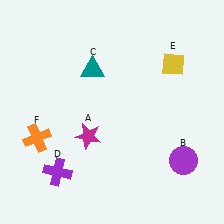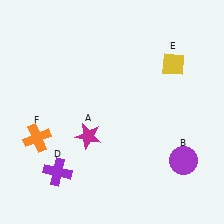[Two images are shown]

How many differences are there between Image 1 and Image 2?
There is 1 difference between the two images.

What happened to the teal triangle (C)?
The teal triangle (C) was removed in Image 2. It was in the top-left area of Image 1.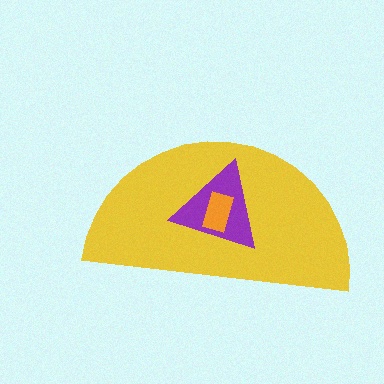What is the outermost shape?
The yellow semicircle.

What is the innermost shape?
The orange rectangle.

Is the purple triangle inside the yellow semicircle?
Yes.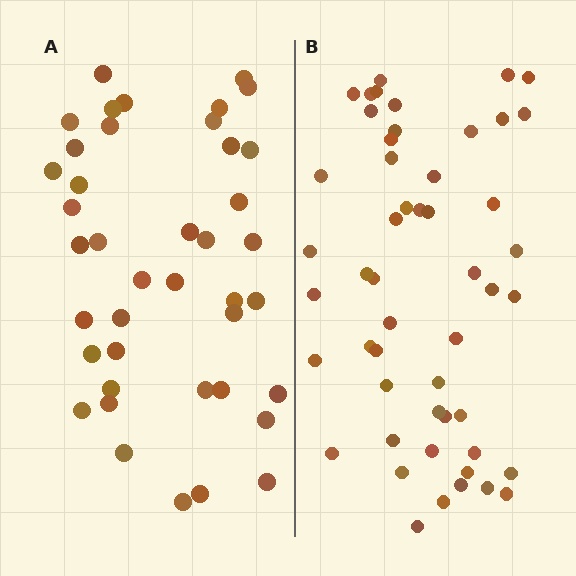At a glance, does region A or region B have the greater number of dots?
Region B (the right region) has more dots.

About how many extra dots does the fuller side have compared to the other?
Region B has roughly 10 or so more dots than region A.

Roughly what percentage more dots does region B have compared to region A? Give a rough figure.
About 25% more.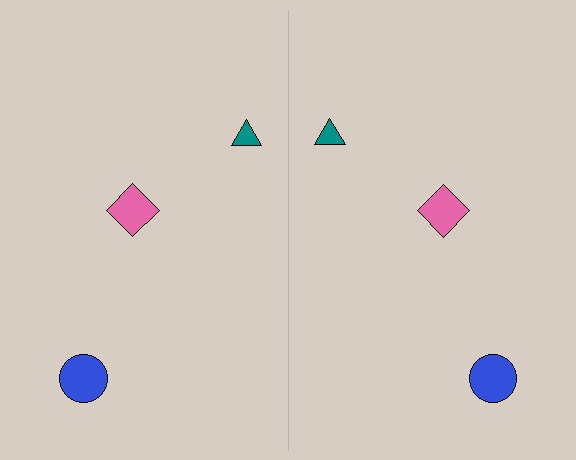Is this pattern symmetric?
Yes, this pattern has bilateral (reflection) symmetry.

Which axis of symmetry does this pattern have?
The pattern has a vertical axis of symmetry running through the center of the image.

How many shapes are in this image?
There are 6 shapes in this image.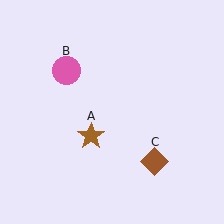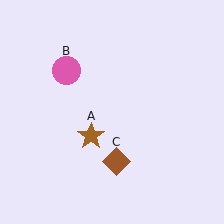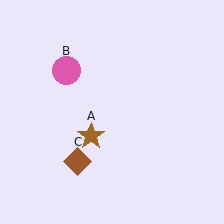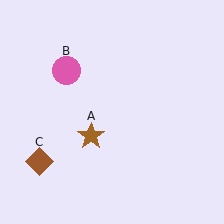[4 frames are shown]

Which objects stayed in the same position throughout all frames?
Brown star (object A) and pink circle (object B) remained stationary.